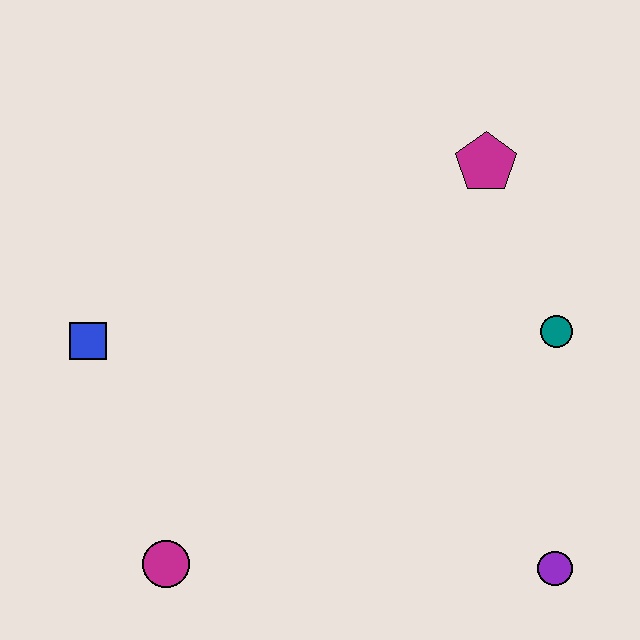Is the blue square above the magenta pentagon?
No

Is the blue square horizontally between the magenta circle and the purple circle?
No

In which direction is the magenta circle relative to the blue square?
The magenta circle is below the blue square.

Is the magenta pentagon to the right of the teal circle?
No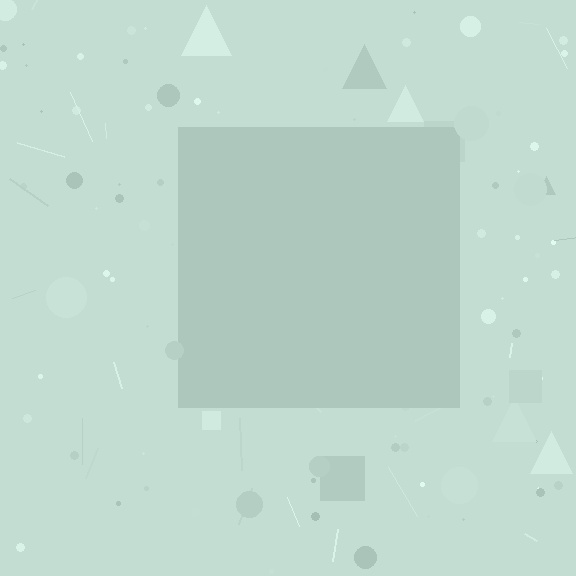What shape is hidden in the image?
A square is hidden in the image.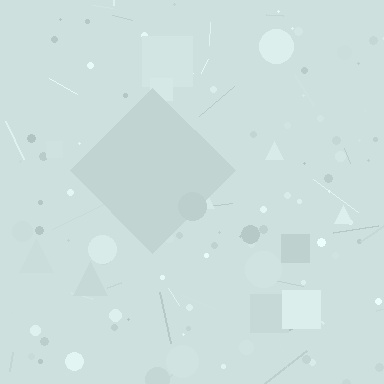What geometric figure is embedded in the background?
A diamond is embedded in the background.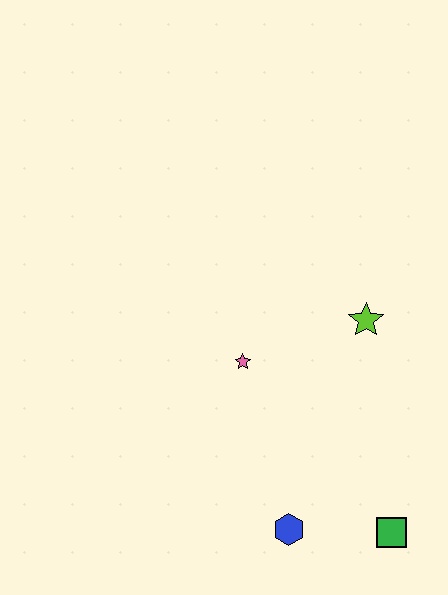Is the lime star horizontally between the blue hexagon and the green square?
Yes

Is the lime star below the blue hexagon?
No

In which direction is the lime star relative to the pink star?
The lime star is to the right of the pink star.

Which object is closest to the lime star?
The pink star is closest to the lime star.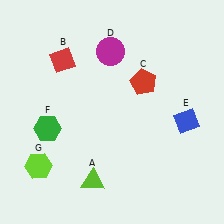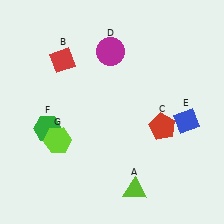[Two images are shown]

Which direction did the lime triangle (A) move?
The lime triangle (A) moved right.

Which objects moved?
The objects that moved are: the lime triangle (A), the red pentagon (C), the lime hexagon (G).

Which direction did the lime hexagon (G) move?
The lime hexagon (G) moved up.